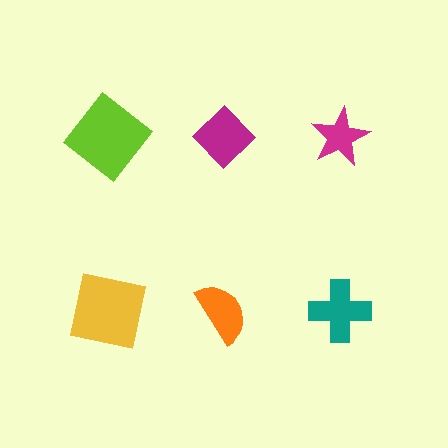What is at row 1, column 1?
A lime diamond.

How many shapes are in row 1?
3 shapes.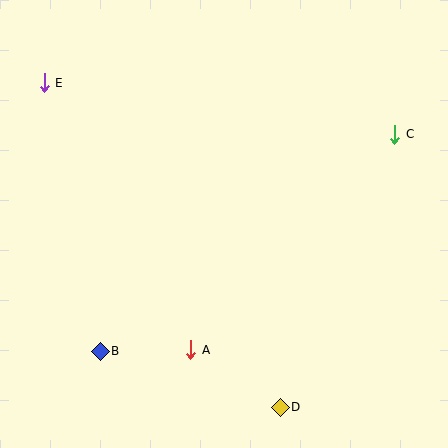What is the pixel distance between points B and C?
The distance between B and C is 366 pixels.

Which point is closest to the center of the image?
Point A at (191, 350) is closest to the center.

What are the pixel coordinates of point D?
Point D is at (280, 407).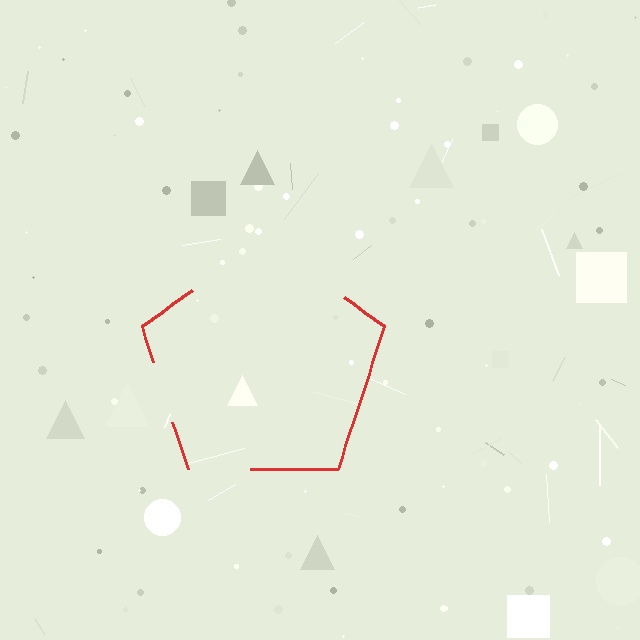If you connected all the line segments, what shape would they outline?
They would outline a pentagon.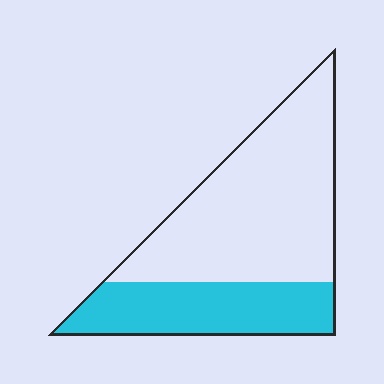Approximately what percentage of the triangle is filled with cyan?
Approximately 35%.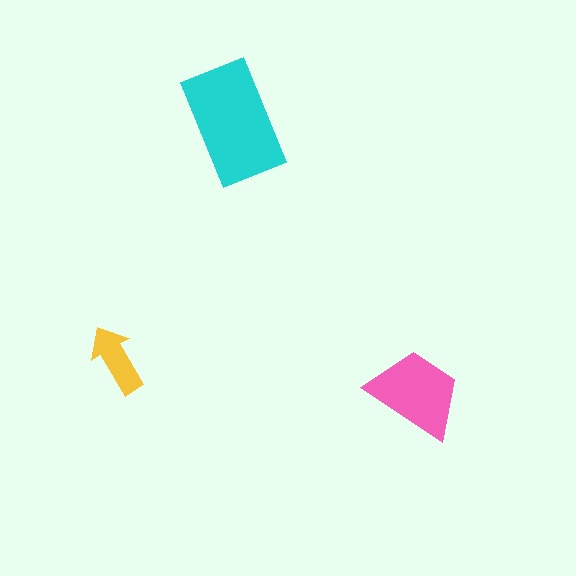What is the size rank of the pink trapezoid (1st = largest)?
2nd.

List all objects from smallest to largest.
The yellow arrow, the pink trapezoid, the cyan rectangle.